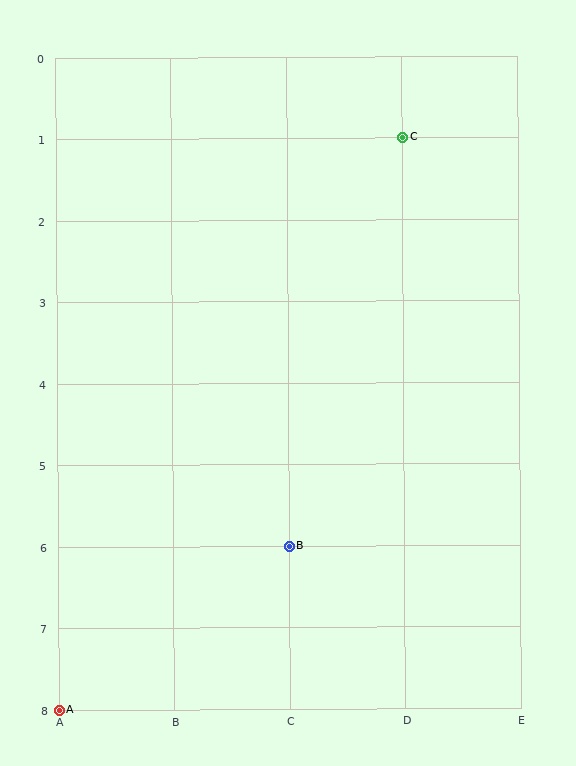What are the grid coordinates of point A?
Point A is at grid coordinates (A, 8).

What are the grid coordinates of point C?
Point C is at grid coordinates (D, 1).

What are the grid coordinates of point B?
Point B is at grid coordinates (C, 6).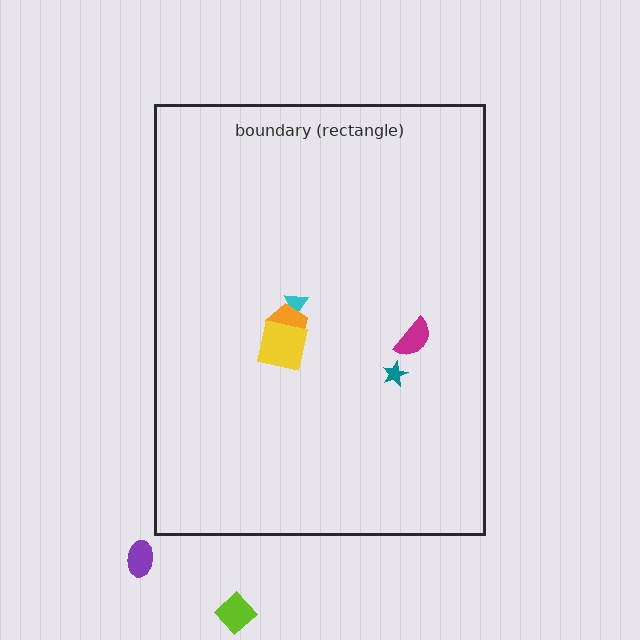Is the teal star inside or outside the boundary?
Inside.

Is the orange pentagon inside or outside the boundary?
Inside.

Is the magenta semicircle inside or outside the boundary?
Inside.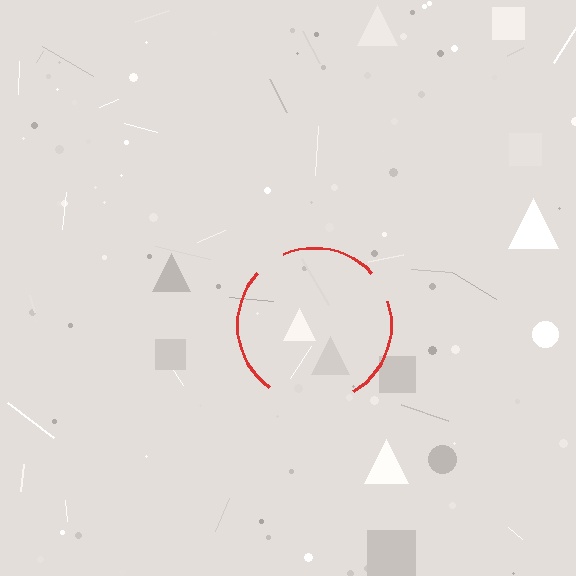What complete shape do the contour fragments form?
The contour fragments form a circle.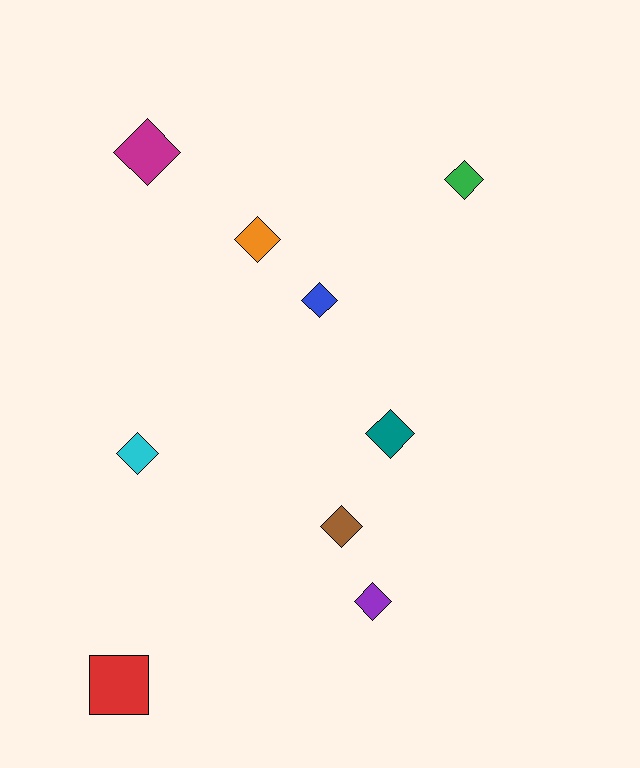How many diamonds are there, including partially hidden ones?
There are 8 diamonds.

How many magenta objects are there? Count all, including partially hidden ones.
There is 1 magenta object.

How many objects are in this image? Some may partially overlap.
There are 9 objects.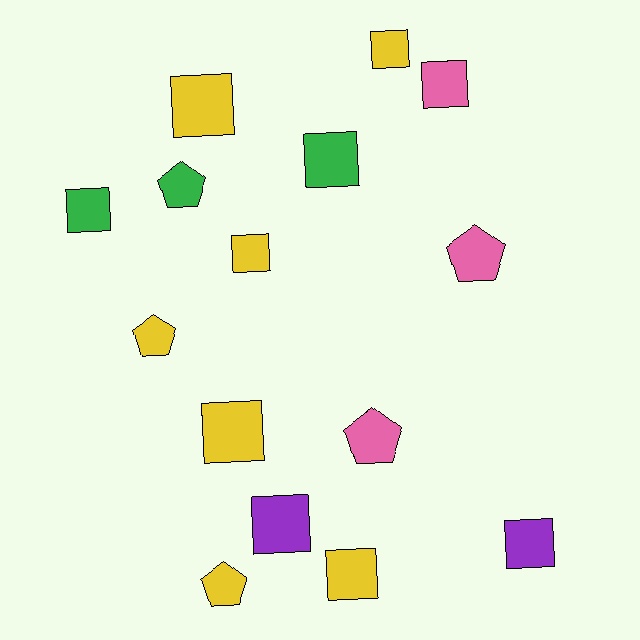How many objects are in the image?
There are 15 objects.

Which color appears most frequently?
Yellow, with 7 objects.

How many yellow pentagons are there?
There are 2 yellow pentagons.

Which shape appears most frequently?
Square, with 10 objects.